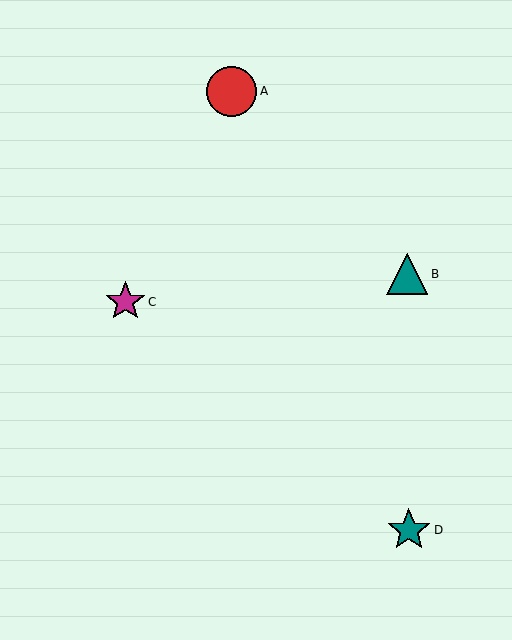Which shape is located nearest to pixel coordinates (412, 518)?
The teal star (labeled D) at (409, 530) is nearest to that location.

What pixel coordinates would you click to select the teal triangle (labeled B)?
Click at (407, 274) to select the teal triangle B.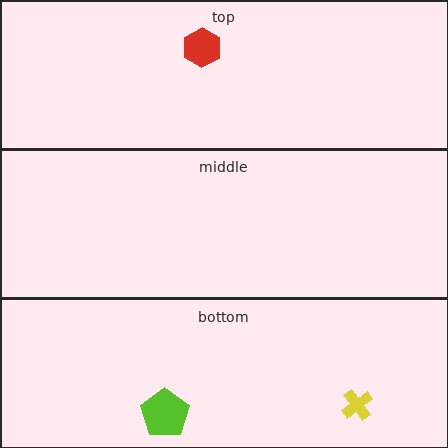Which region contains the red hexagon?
The top region.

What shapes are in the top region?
The red hexagon.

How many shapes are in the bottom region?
2.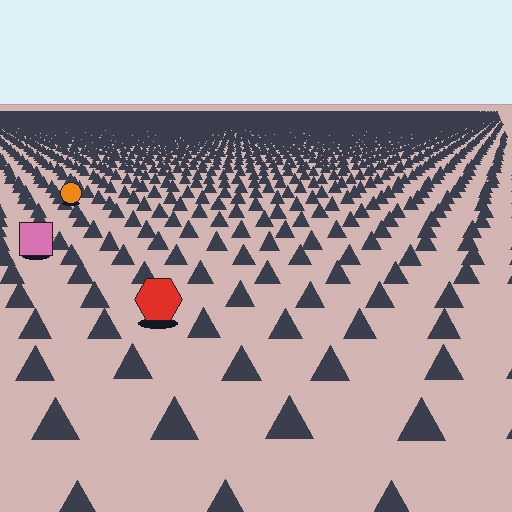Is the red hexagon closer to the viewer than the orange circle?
Yes. The red hexagon is closer — you can tell from the texture gradient: the ground texture is coarser near it.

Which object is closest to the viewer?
The red hexagon is closest. The texture marks near it are larger and more spread out.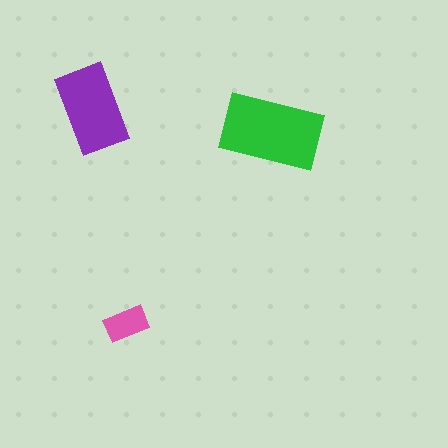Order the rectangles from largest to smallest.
the green one, the purple one, the pink one.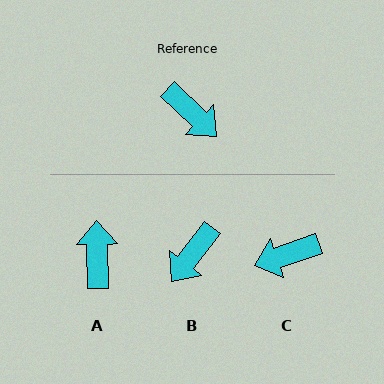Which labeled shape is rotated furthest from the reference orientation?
A, about 135 degrees away.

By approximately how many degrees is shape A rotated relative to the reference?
Approximately 135 degrees counter-clockwise.